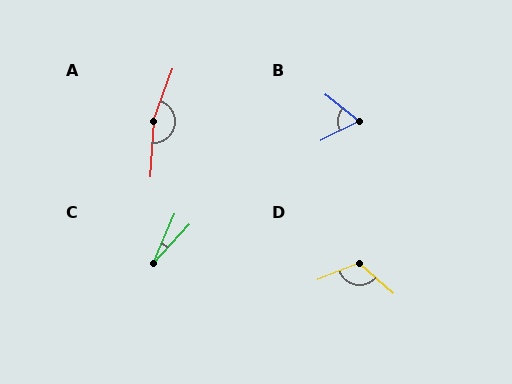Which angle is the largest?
A, at approximately 163 degrees.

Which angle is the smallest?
C, at approximately 20 degrees.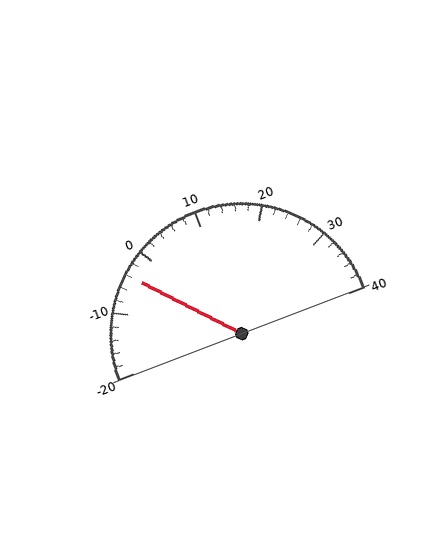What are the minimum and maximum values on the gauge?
The gauge ranges from -20 to 40.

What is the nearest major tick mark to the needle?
The nearest major tick mark is 0.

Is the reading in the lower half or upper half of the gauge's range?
The reading is in the lower half of the range (-20 to 40).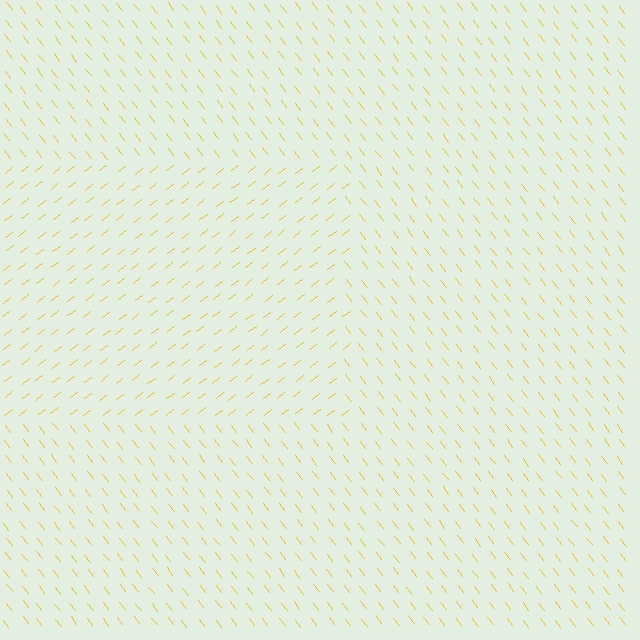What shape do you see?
I see a rectangle.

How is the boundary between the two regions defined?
The boundary is defined purely by a change in line orientation (approximately 90 degrees difference). All lines are the same color and thickness.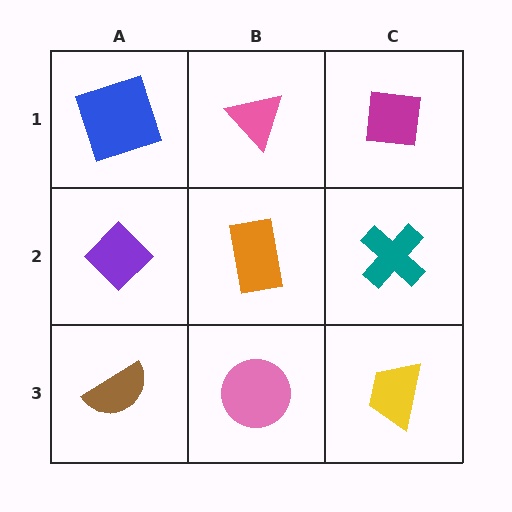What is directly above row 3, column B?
An orange rectangle.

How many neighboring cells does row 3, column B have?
3.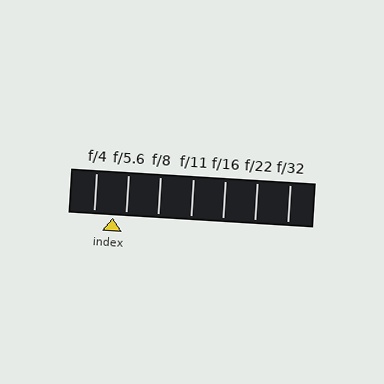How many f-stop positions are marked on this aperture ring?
There are 7 f-stop positions marked.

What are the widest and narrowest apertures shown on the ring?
The widest aperture shown is f/4 and the narrowest is f/32.